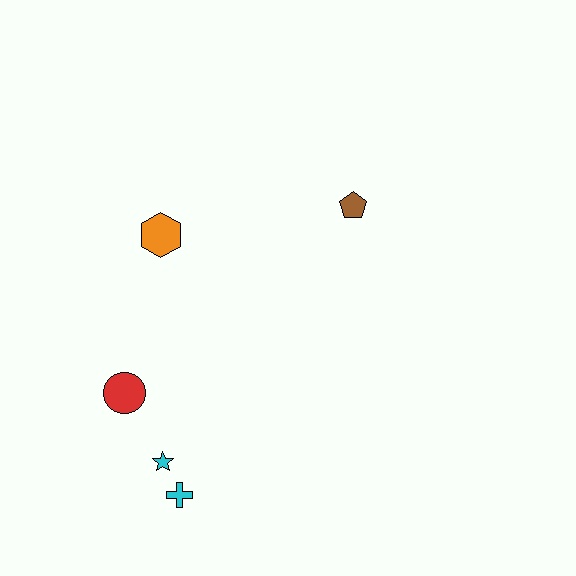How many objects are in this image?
There are 5 objects.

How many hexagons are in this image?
There is 1 hexagon.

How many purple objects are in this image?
There are no purple objects.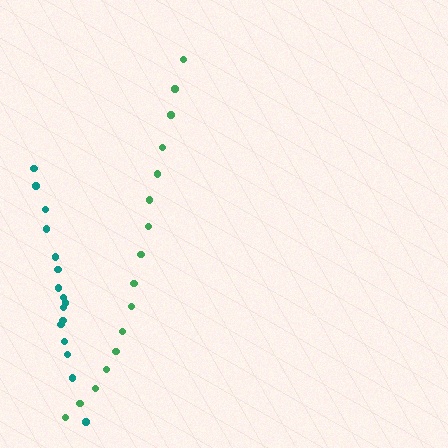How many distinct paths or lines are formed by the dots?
There are 2 distinct paths.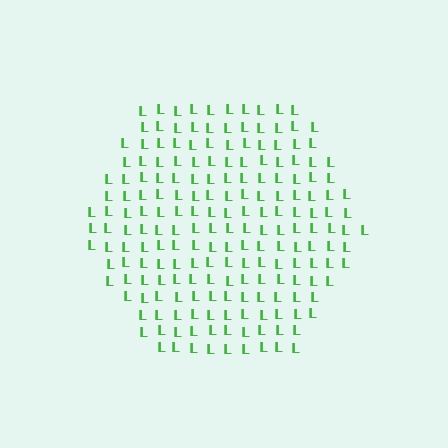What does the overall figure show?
The overall figure shows a hexagon.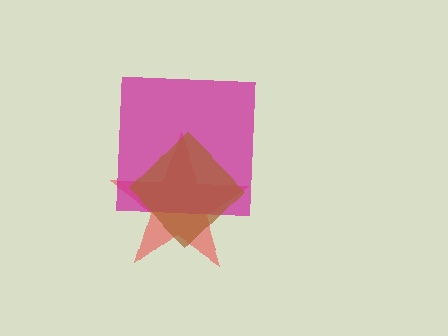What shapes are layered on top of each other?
The layered shapes are: a red star, a magenta square, a brown diamond.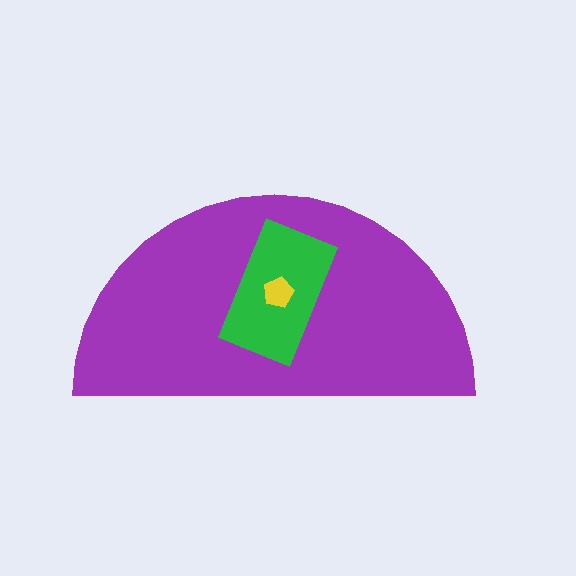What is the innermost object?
The yellow pentagon.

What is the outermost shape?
The purple semicircle.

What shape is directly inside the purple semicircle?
The green rectangle.